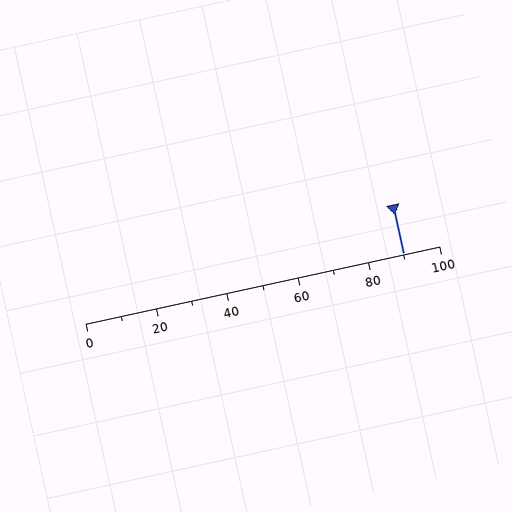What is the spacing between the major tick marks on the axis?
The major ticks are spaced 20 apart.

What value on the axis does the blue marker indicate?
The marker indicates approximately 90.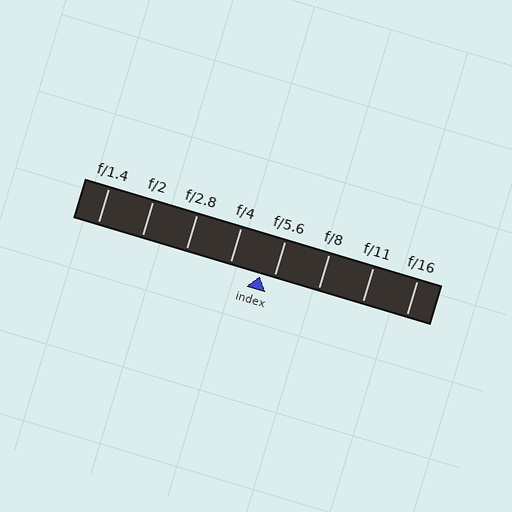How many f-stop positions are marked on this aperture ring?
There are 8 f-stop positions marked.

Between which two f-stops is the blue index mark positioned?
The index mark is between f/4 and f/5.6.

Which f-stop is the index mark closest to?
The index mark is closest to f/5.6.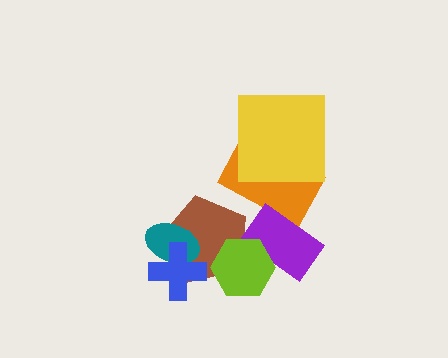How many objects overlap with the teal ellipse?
2 objects overlap with the teal ellipse.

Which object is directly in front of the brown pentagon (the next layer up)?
The teal ellipse is directly in front of the brown pentagon.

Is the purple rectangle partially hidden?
Yes, it is partially covered by another shape.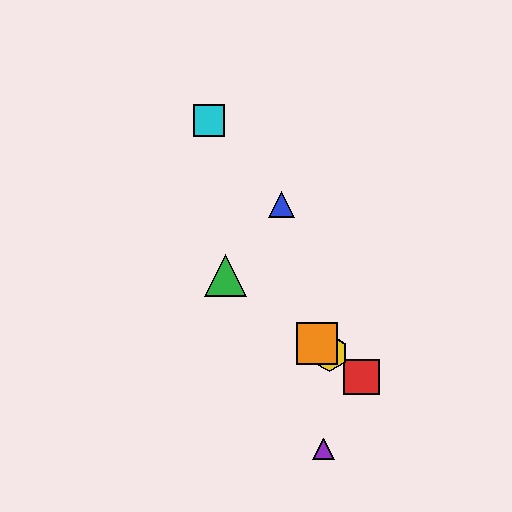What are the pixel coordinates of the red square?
The red square is at (362, 377).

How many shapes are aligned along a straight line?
4 shapes (the red square, the green triangle, the yellow hexagon, the orange square) are aligned along a straight line.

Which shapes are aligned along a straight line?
The red square, the green triangle, the yellow hexagon, the orange square are aligned along a straight line.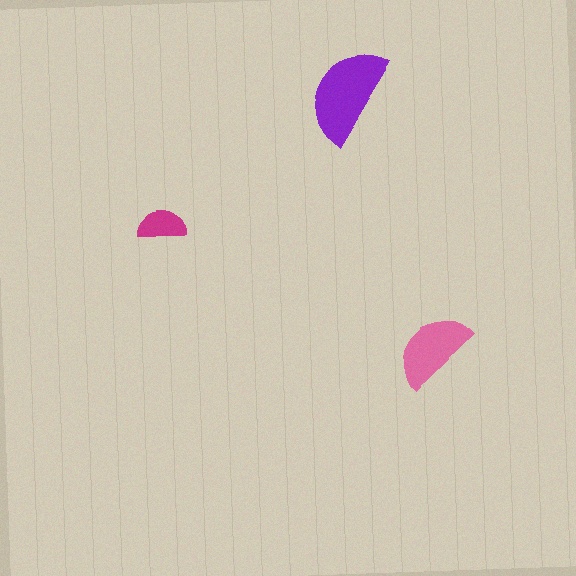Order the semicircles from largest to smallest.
the purple one, the pink one, the magenta one.